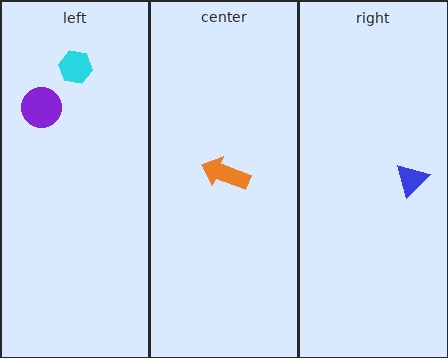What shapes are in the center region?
The orange arrow.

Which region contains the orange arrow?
The center region.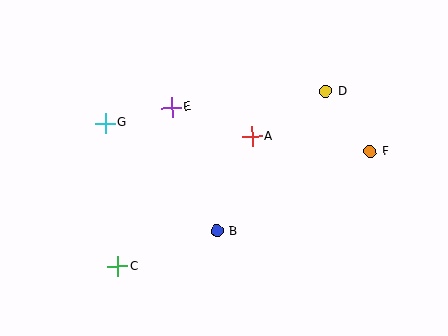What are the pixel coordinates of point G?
Point G is at (105, 123).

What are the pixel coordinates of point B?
Point B is at (217, 231).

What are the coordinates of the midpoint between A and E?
The midpoint between A and E is at (212, 122).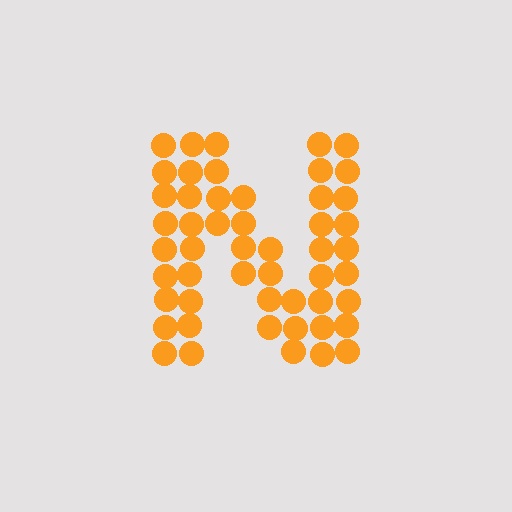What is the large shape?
The large shape is the letter N.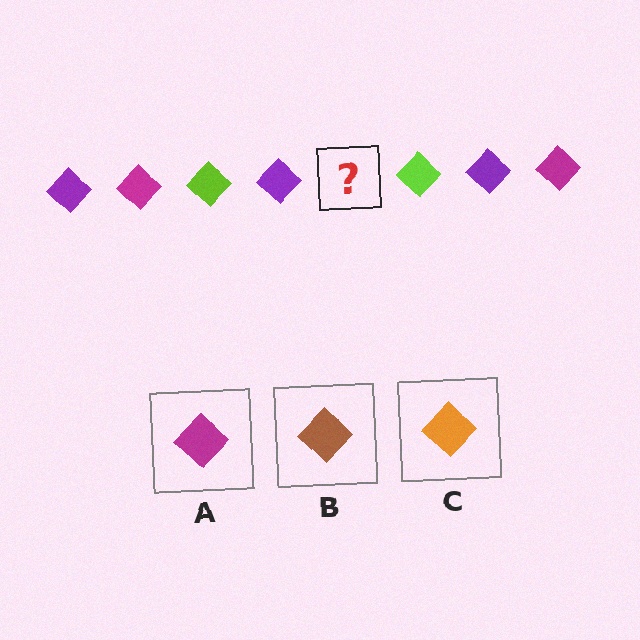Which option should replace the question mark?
Option A.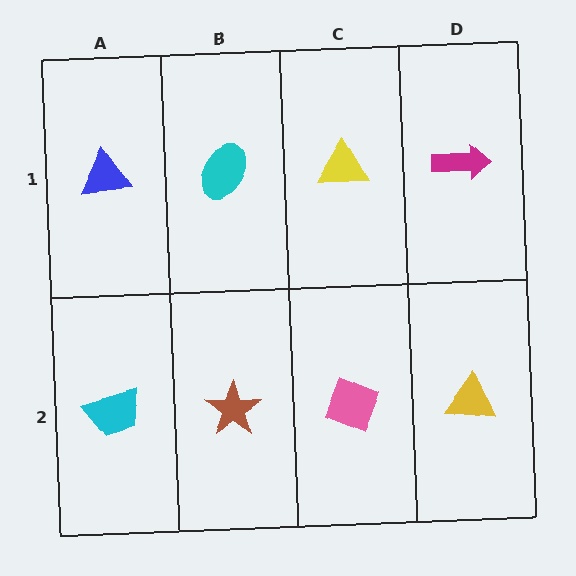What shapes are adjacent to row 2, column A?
A blue triangle (row 1, column A), a brown star (row 2, column B).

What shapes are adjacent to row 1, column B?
A brown star (row 2, column B), a blue triangle (row 1, column A), a yellow triangle (row 1, column C).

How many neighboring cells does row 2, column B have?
3.